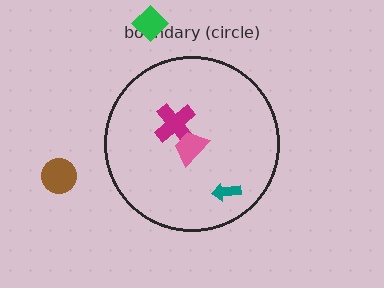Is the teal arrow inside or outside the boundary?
Inside.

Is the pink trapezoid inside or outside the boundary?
Inside.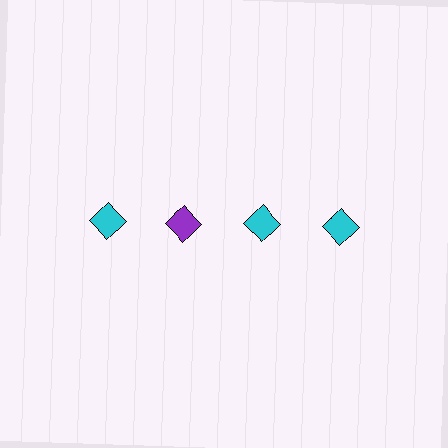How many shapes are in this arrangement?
There are 4 shapes arranged in a grid pattern.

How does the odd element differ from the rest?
It has a different color: purple instead of cyan.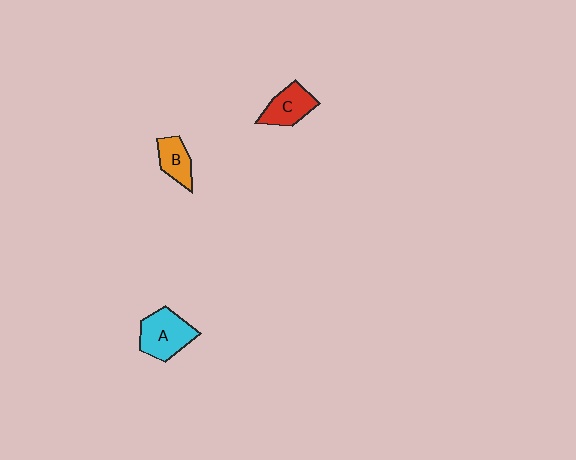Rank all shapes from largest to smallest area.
From largest to smallest: A (cyan), C (red), B (orange).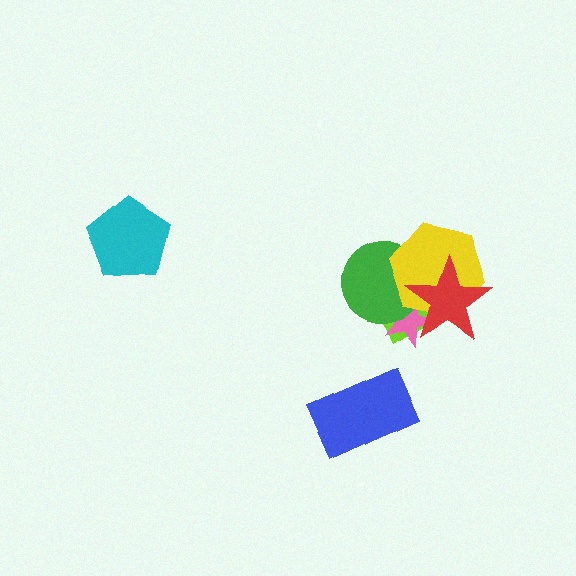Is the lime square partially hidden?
Yes, it is partially covered by another shape.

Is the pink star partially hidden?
Yes, it is partially covered by another shape.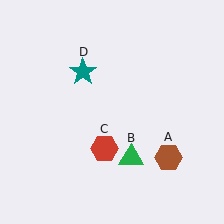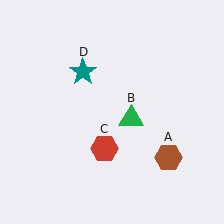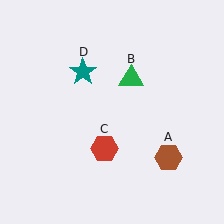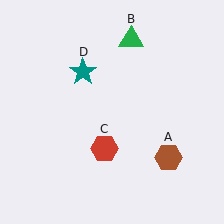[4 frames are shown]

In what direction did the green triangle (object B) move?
The green triangle (object B) moved up.